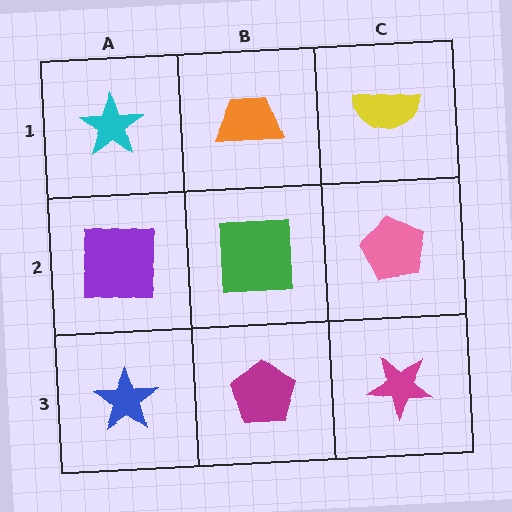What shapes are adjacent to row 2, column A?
A cyan star (row 1, column A), a blue star (row 3, column A), a green square (row 2, column B).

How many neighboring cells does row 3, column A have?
2.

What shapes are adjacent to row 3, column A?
A purple square (row 2, column A), a magenta pentagon (row 3, column B).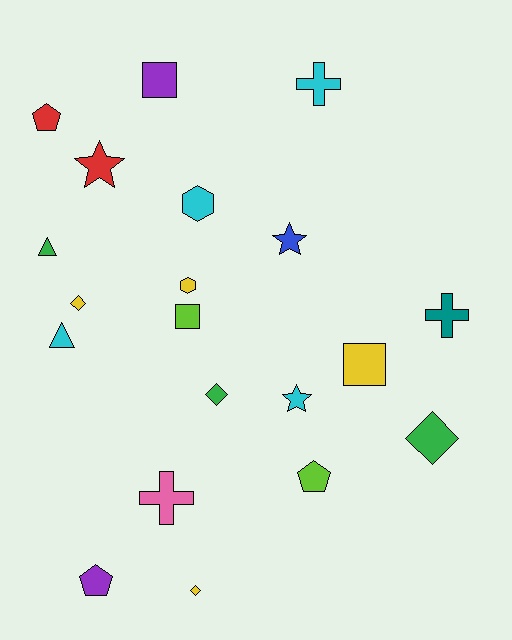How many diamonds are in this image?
There are 4 diamonds.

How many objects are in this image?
There are 20 objects.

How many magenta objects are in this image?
There are no magenta objects.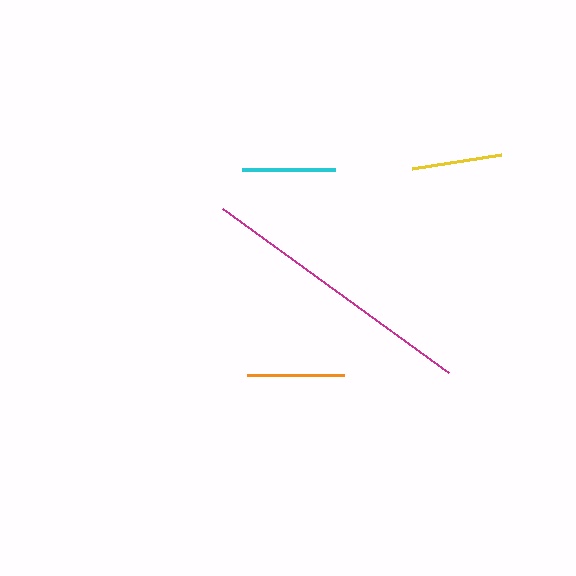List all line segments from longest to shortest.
From longest to shortest: magenta, orange, cyan, yellow.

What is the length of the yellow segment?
The yellow segment is approximately 90 pixels long.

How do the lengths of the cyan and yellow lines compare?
The cyan and yellow lines are approximately the same length.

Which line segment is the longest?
The magenta line is the longest at approximately 279 pixels.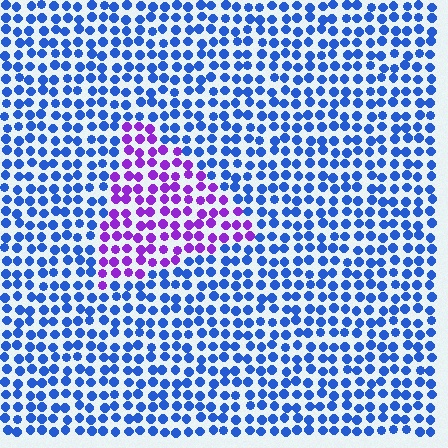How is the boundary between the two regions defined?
The boundary is defined purely by a slight shift in hue (about 58 degrees). Spacing, size, and orientation are identical on both sides.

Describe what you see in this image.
The image is filled with small blue elements in a uniform arrangement. A triangle-shaped region is visible where the elements are tinted to a slightly different hue, forming a subtle color boundary.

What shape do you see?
I see a triangle.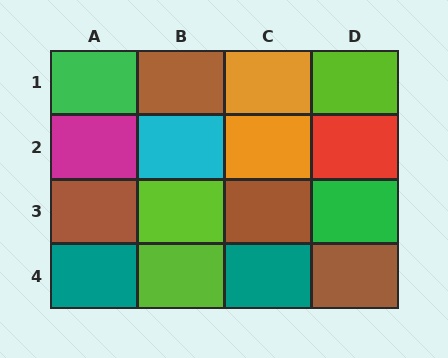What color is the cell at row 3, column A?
Brown.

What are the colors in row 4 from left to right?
Teal, lime, teal, brown.